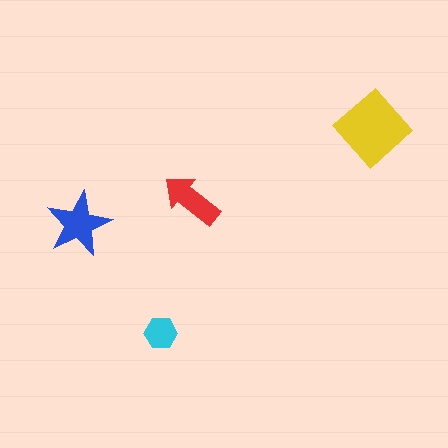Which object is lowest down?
The cyan hexagon is bottommost.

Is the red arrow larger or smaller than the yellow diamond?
Smaller.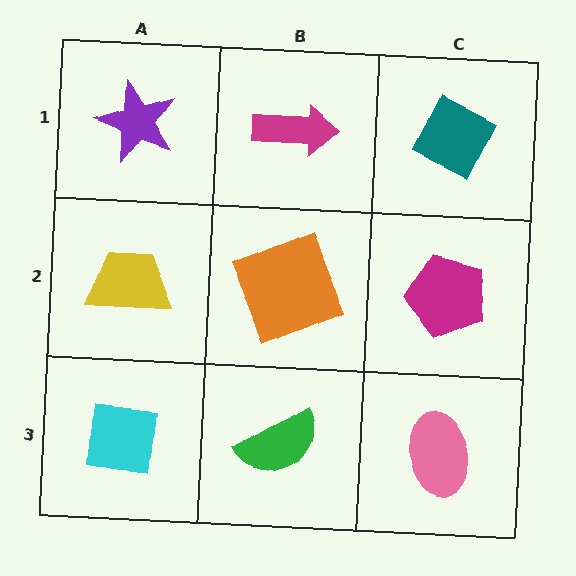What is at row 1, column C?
A teal diamond.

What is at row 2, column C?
A magenta pentagon.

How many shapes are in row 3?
3 shapes.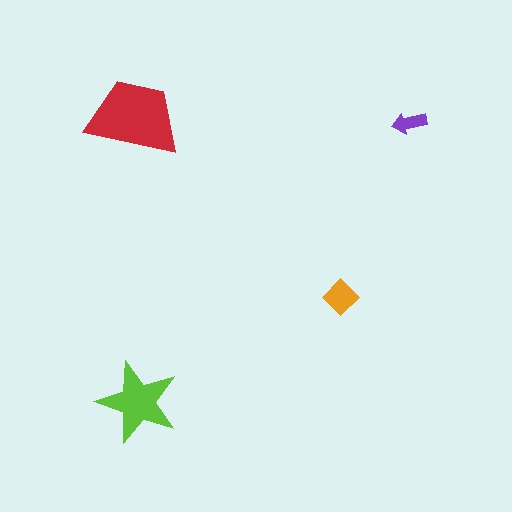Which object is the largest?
The red trapezoid.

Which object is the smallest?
The purple arrow.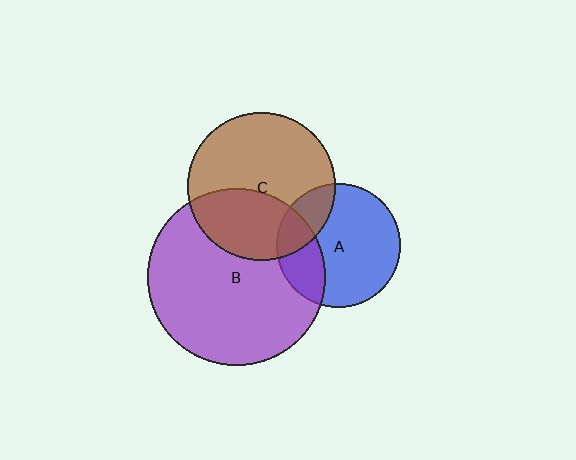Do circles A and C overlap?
Yes.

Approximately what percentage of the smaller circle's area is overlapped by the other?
Approximately 20%.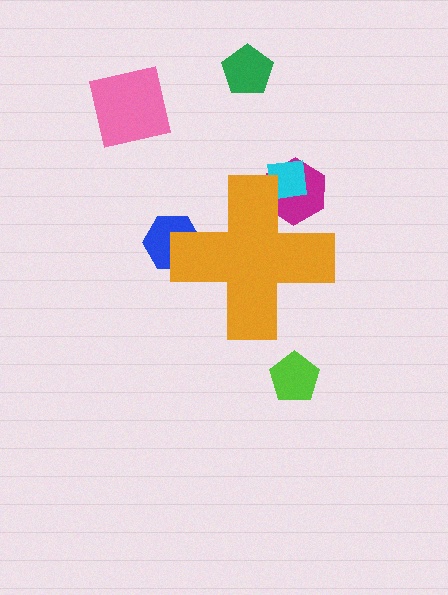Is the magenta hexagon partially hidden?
Yes, the magenta hexagon is partially hidden behind the orange cross.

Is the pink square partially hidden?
No, the pink square is fully visible.